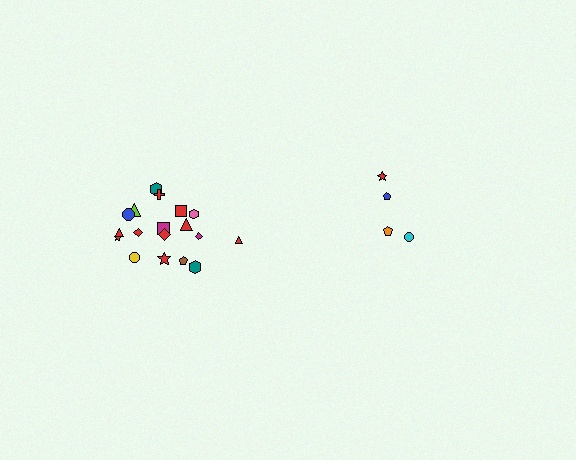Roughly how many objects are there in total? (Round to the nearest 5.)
Roughly 20 objects in total.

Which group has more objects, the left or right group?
The left group.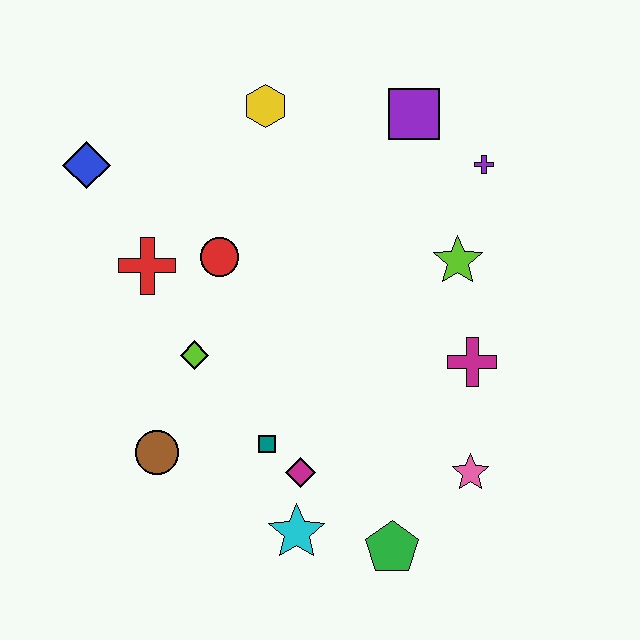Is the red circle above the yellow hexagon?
No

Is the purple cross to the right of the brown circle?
Yes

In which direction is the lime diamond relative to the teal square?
The lime diamond is above the teal square.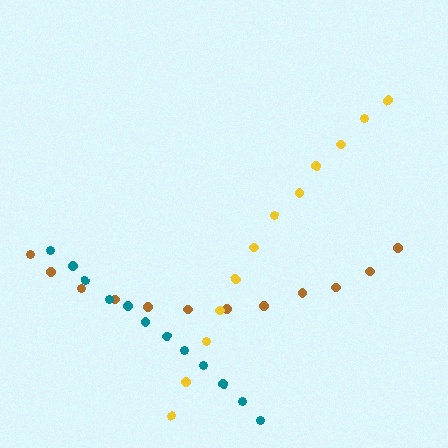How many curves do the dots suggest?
There are 3 distinct paths.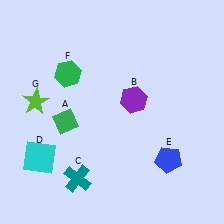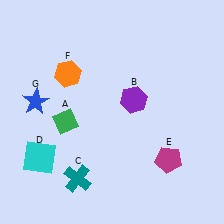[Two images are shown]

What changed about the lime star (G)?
In Image 1, G is lime. In Image 2, it changed to blue.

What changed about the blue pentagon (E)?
In Image 1, E is blue. In Image 2, it changed to magenta.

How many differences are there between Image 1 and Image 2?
There are 3 differences between the two images.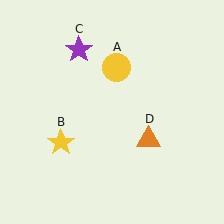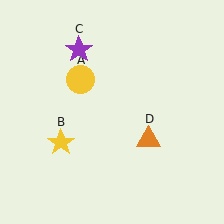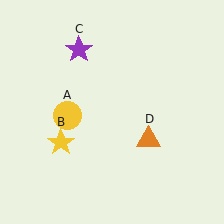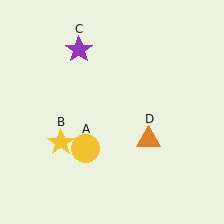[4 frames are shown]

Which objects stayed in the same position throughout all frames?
Yellow star (object B) and purple star (object C) and orange triangle (object D) remained stationary.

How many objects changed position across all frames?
1 object changed position: yellow circle (object A).